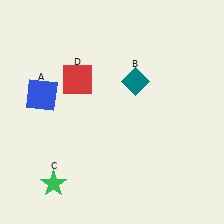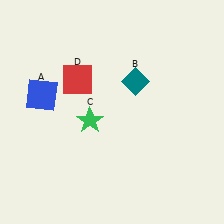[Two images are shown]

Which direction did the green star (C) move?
The green star (C) moved up.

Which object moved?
The green star (C) moved up.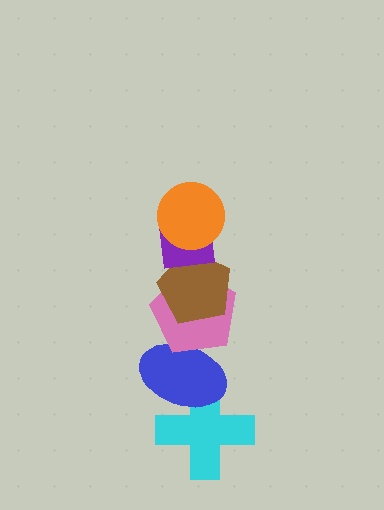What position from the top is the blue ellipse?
The blue ellipse is 5th from the top.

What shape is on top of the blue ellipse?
The pink pentagon is on top of the blue ellipse.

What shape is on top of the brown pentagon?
The purple square is on top of the brown pentagon.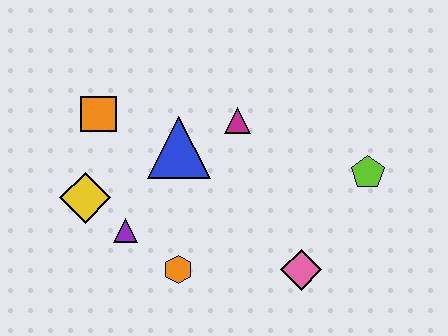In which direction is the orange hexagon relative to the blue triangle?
The orange hexagon is below the blue triangle.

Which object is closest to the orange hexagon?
The purple triangle is closest to the orange hexagon.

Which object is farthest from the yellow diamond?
The lime pentagon is farthest from the yellow diamond.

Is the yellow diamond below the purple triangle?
No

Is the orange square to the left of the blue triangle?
Yes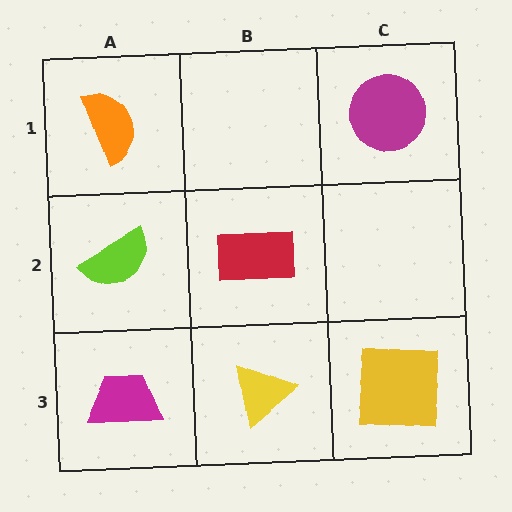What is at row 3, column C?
A yellow square.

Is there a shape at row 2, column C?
No, that cell is empty.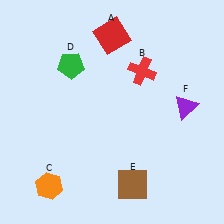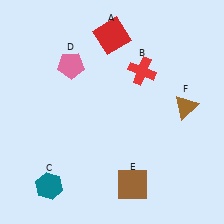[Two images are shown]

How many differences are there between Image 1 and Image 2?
There are 3 differences between the two images.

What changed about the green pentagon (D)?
In Image 1, D is green. In Image 2, it changed to pink.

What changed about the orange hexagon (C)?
In Image 1, C is orange. In Image 2, it changed to teal.